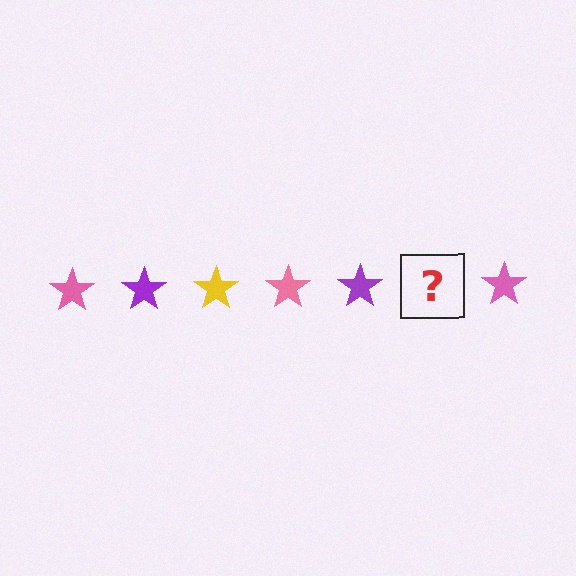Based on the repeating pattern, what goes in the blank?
The blank should be a yellow star.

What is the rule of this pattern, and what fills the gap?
The rule is that the pattern cycles through pink, purple, yellow stars. The gap should be filled with a yellow star.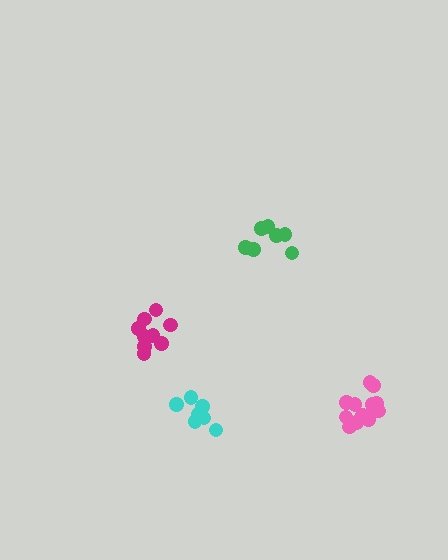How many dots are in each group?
Group 1: 7 dots, Group 2: 9 dots, Group 3: 7 dots, Group 4: 13 dots (36 total).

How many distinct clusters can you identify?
There are 4 distinct clusters.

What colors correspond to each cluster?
The clusters are colored: green, magenta, cyan, pink.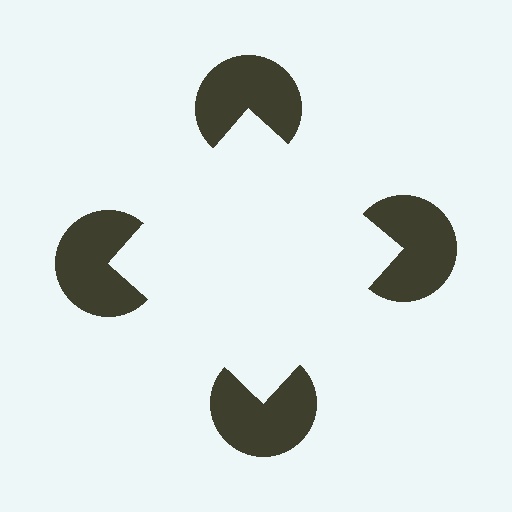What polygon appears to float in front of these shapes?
An illusory square — its edges are inferred from the aligned wedge cuts in the pac-man discs, not physically drawn.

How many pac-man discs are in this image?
There are 4 — one at each vertex of the illusory square.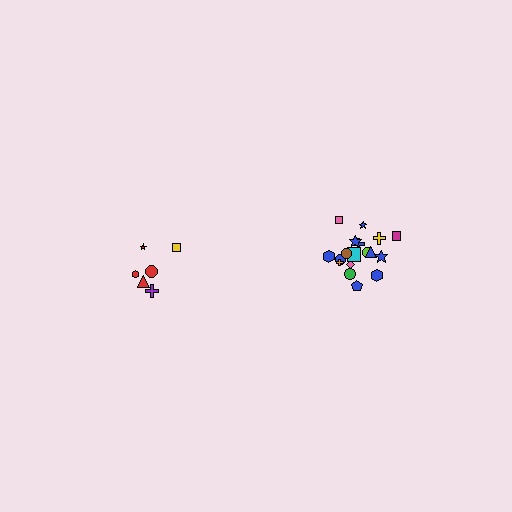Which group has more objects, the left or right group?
The right group.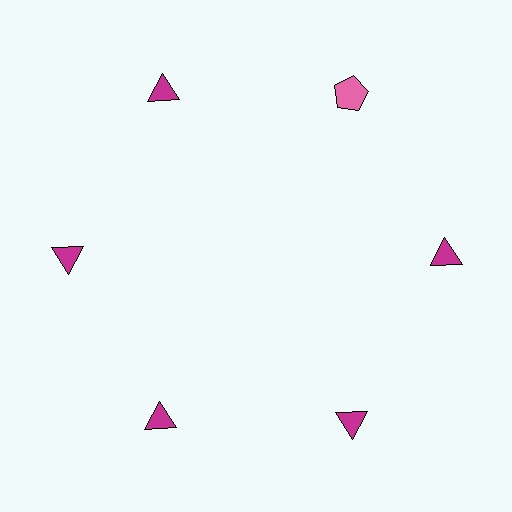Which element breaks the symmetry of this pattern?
The pink pentagon at roughly the 1 o'clock position breaks the symmetry. All other shapes are magenta triangles.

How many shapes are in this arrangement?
There are 6 shapes arranged in a ring pattern.